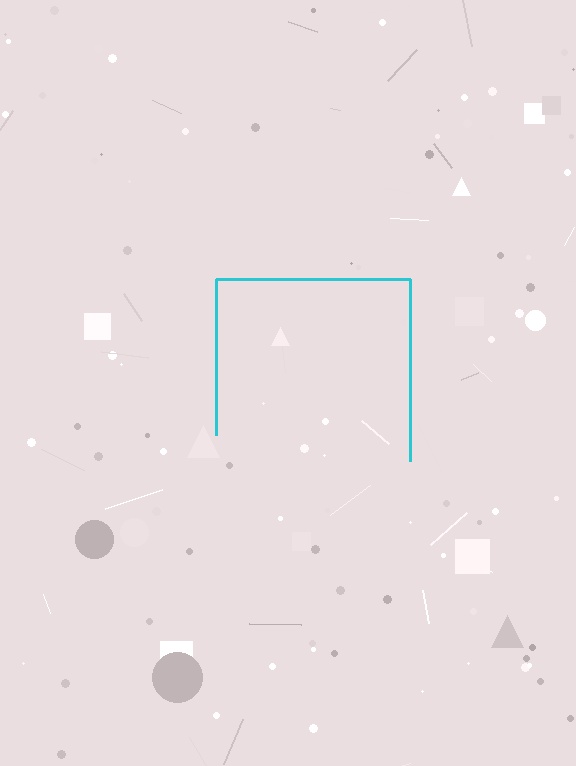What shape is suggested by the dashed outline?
The dashed outline suggests a square.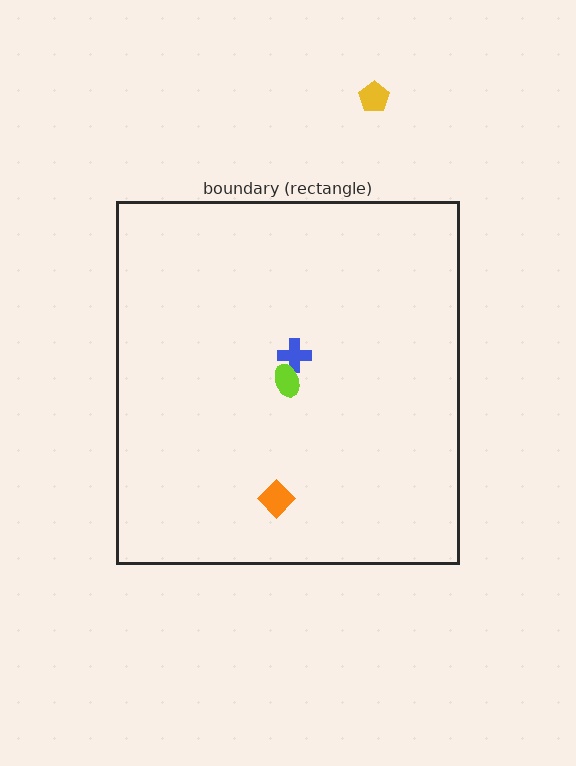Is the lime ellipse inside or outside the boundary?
Inside.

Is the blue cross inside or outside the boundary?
Inside.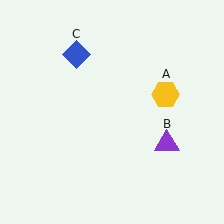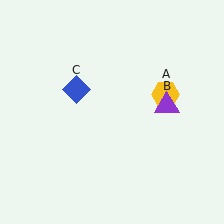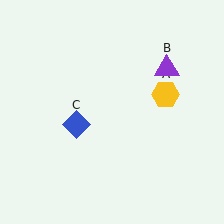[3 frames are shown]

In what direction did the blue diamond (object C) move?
The blue diamond (object C) moved down.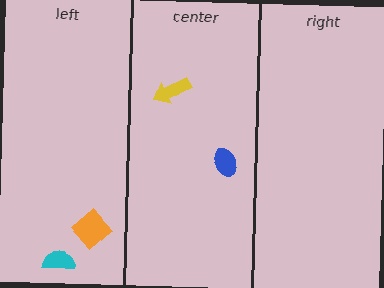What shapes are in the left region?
The cyan semicircle, the orange diamond.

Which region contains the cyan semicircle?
The left region.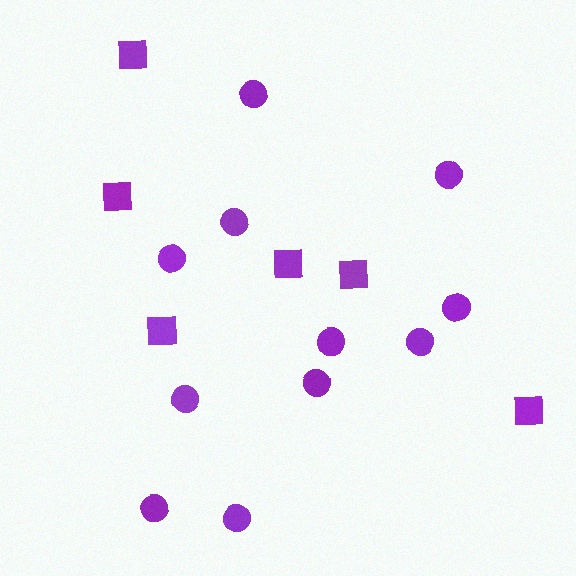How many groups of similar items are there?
There are 2 groups: one group of circles (11) and one group of squares (6).